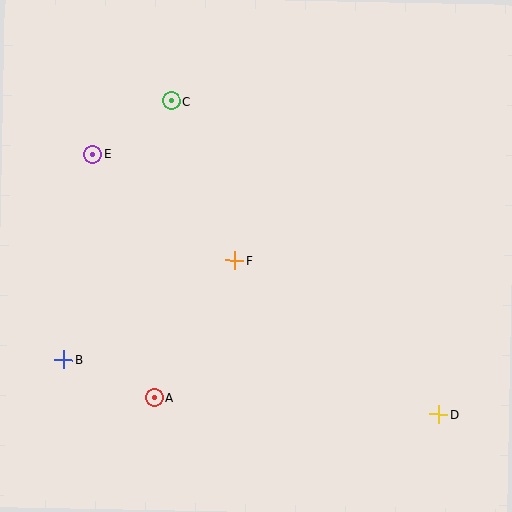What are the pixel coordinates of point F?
Point F is at (235, 260).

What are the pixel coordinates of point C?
Point C is at (171, 101).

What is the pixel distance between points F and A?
The distance between F and A is 159 pixels.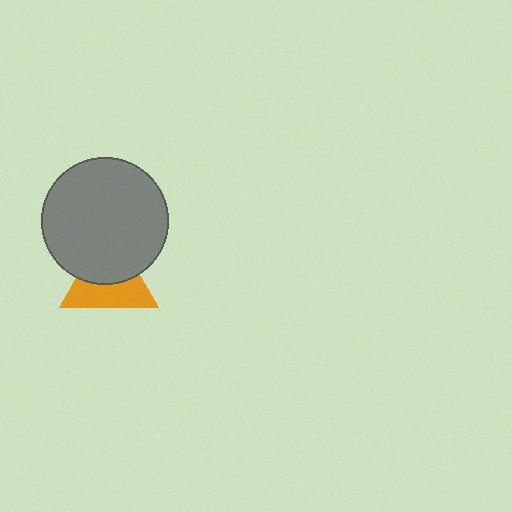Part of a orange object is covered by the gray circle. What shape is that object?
It is a triangle.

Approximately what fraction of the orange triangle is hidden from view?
Roughly 50% of the orange triangle is hidden behind the gray circle.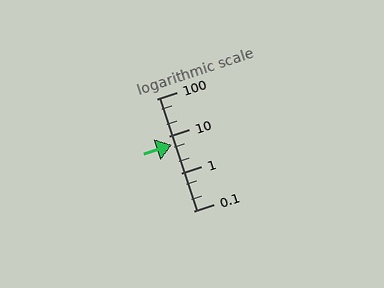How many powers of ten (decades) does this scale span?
The scale spans 3 decades, from 0.1 to 100.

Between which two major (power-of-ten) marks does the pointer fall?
The pointer is between 1 and 10.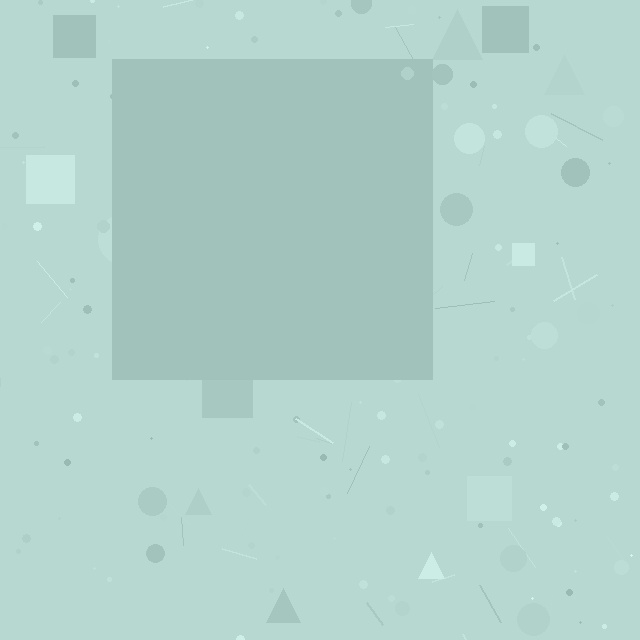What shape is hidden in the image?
A square is hidden in the image.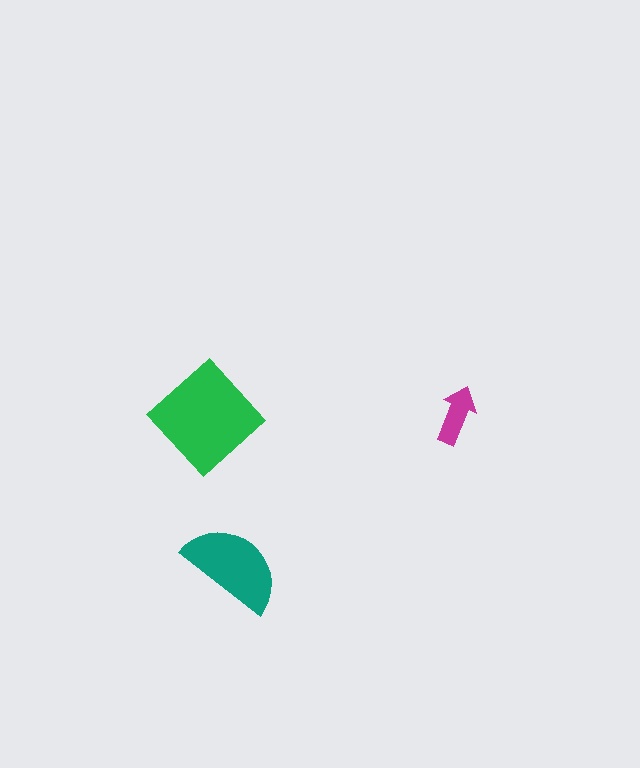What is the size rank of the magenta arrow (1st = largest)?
3rd.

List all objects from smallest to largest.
The magenta arrow, the teal semicircle, the green diamond.